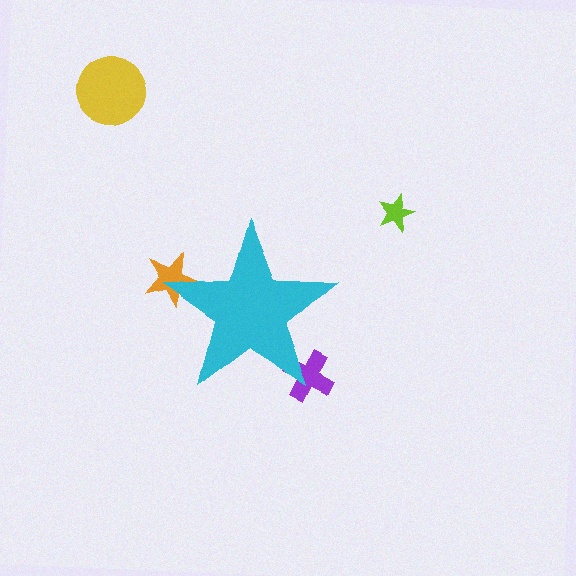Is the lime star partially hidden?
No, the lime star is fully visible.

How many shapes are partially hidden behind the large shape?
2 shapes are partially hidden.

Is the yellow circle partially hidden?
No, the yellow circle is fully visible.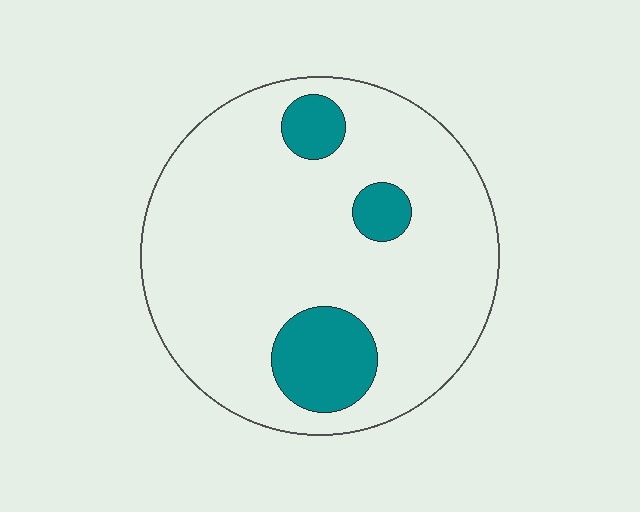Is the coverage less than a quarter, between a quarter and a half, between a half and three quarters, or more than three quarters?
Less than a quarter.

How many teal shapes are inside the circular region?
3.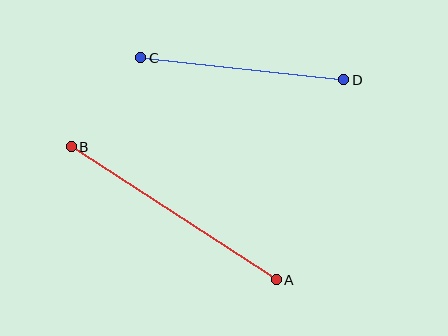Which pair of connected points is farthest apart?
Points A and B are farthest apart.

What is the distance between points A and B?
The distance is approximately 244 pixels.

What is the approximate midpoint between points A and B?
The midpoint is at approximately (174, 213) pixels.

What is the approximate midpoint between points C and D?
The midpoint is at approximately (242, 69) pixels.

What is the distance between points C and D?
The distance is approximately 205 pixels.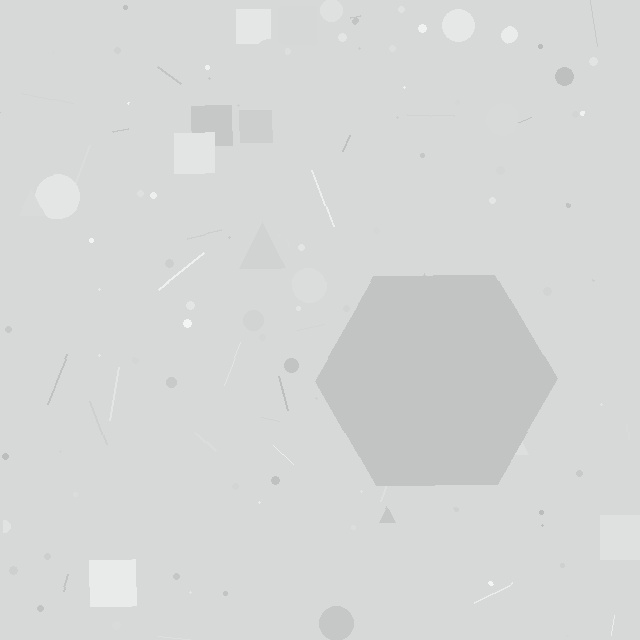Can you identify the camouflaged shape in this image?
The camouflaged shape is a hexagon.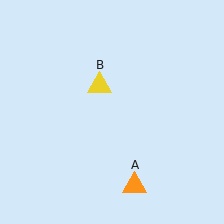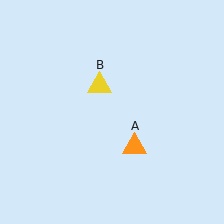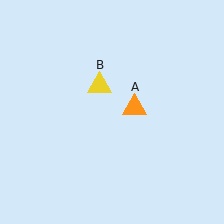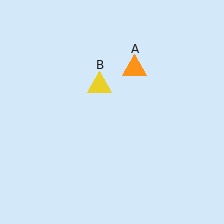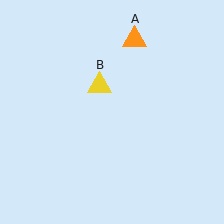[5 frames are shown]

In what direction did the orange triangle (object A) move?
The orange triangle (object A) moved up.